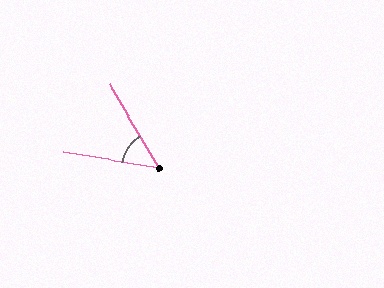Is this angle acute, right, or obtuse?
It is acute.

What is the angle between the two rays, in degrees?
Approximately 50 degrees.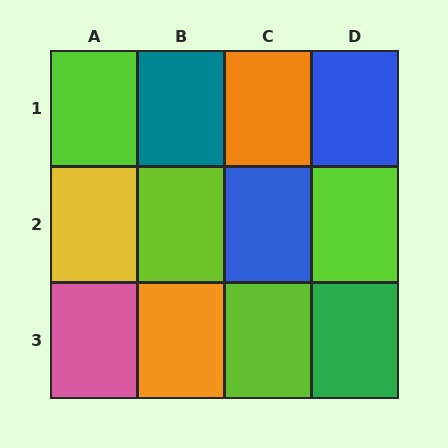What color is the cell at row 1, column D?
Blue.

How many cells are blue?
2 cells are blue.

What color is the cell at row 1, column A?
Lime.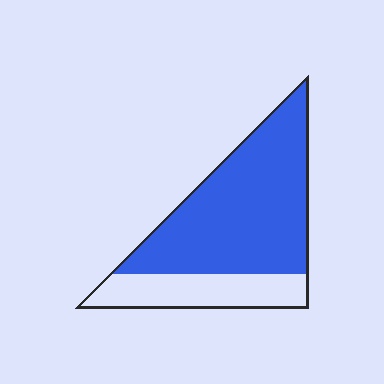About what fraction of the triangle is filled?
About three quarters (3/4).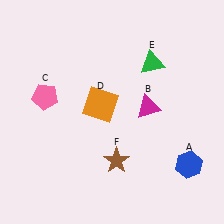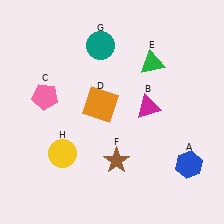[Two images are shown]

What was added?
A teal circle (G), a yellow circle (H) were added in Image 2.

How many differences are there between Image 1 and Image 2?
There are 2 differences between the two images.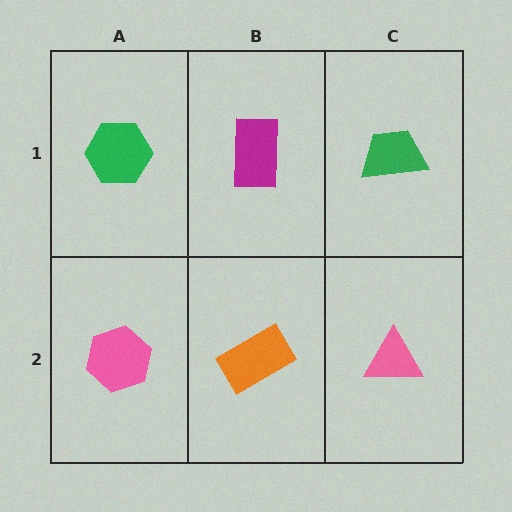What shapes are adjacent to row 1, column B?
An orange rectangle (row 2, column B), a green hexagon (row 1, column A), a green trapezoid (row 1, column C).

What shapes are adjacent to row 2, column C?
A green trapezoid (row 1, column C), an orange rectangle (row 2, column B).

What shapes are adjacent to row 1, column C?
A pink triangle (row 2, column C), a magenta rectangle (row 1, column B).